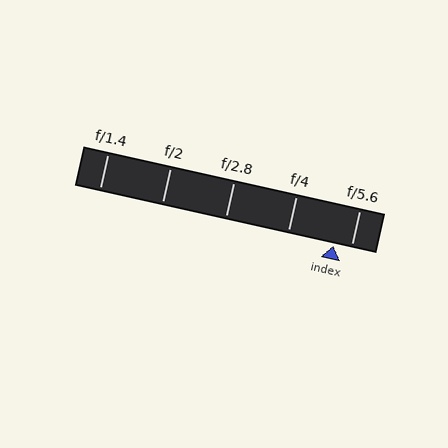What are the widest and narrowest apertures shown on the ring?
The widest aperture shown is f/1.4 and the narrowest is f/5.6.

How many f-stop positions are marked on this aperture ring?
There are 5 f-stop positions marked.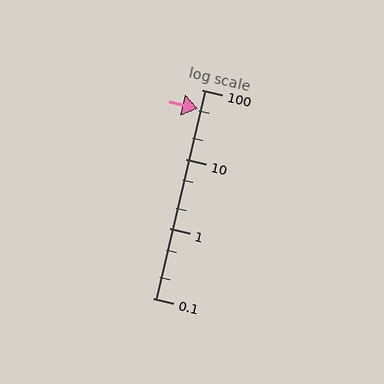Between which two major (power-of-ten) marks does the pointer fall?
The pointer is between 10 and 100.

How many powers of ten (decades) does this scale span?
The scale spans 3 decades, from 0.1 to 100.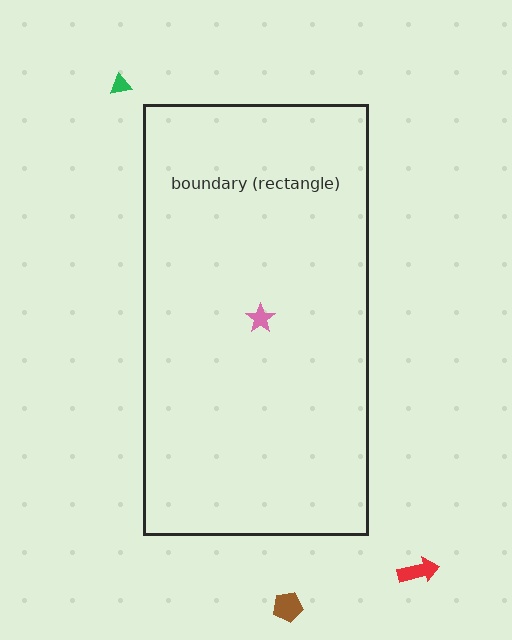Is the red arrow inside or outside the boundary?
Outside.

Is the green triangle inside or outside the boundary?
Outside.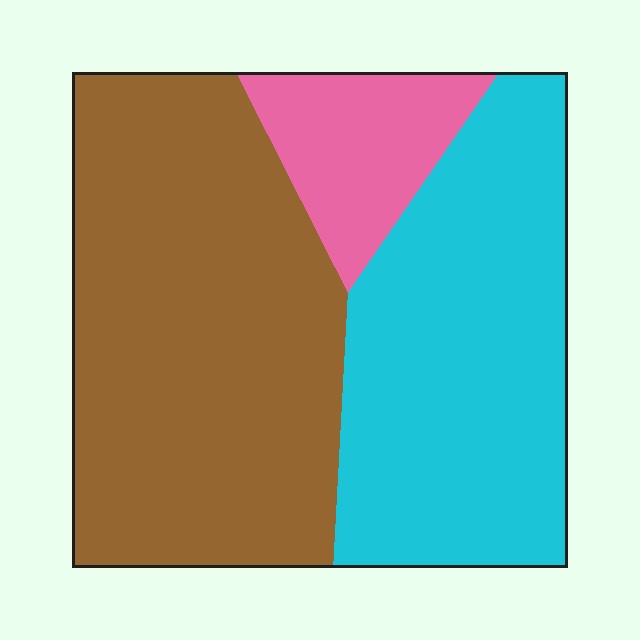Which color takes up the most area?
Brown, at roughly 50%.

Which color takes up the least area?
Pink, at roughly 10%.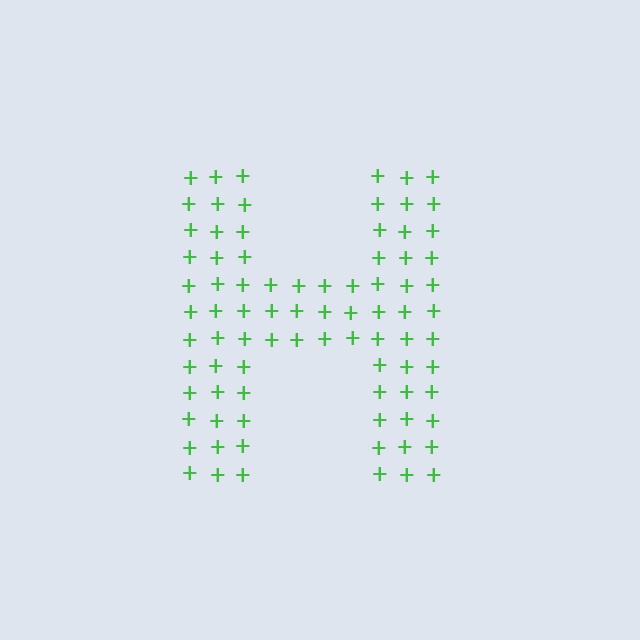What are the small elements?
The small elements are plus signs.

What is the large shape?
The large shape is the letter H.